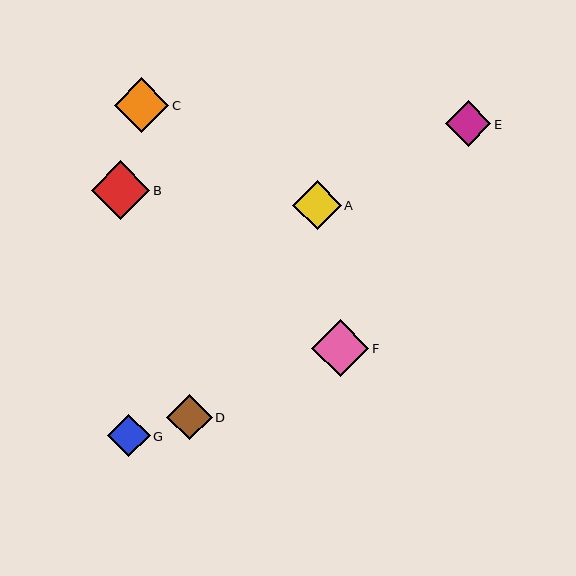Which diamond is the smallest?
Diamond G is the smallest with a size of approximately 42 pixels.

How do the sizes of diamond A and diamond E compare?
Diamond A and diamond E are approximately the same size.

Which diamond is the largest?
Diamond B is the largest with a size of approximately 58 pixels.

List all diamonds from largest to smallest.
From largest to smallest: B, F, C, A, D, E, G.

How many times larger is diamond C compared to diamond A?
Diamond C is approximately 1.1 times the size of diamond A.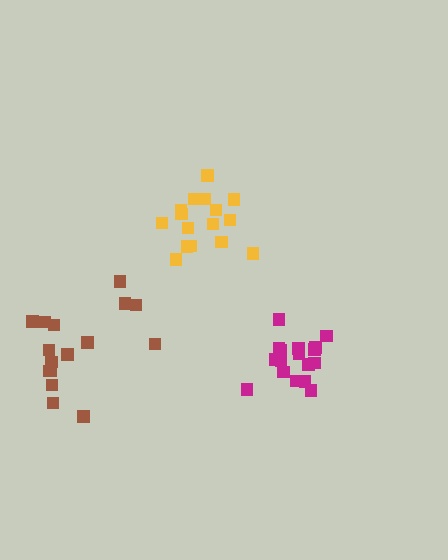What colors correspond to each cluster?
The clusters are colored: brown, magenta, yellow.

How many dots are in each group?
Group 1: 16 dots, Group 2: 17 dots, Group 3: 16 dots (49 total).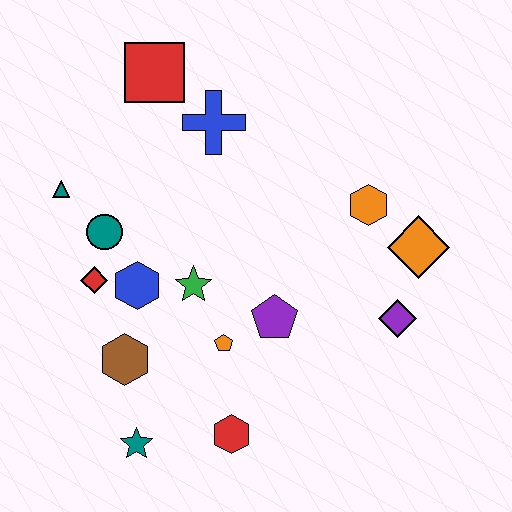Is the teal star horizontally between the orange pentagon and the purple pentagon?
No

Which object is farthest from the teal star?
The red square is farthest from the teal star.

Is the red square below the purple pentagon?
No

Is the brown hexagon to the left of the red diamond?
No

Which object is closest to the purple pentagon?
The orange pentagon is closest to the purple pentagon.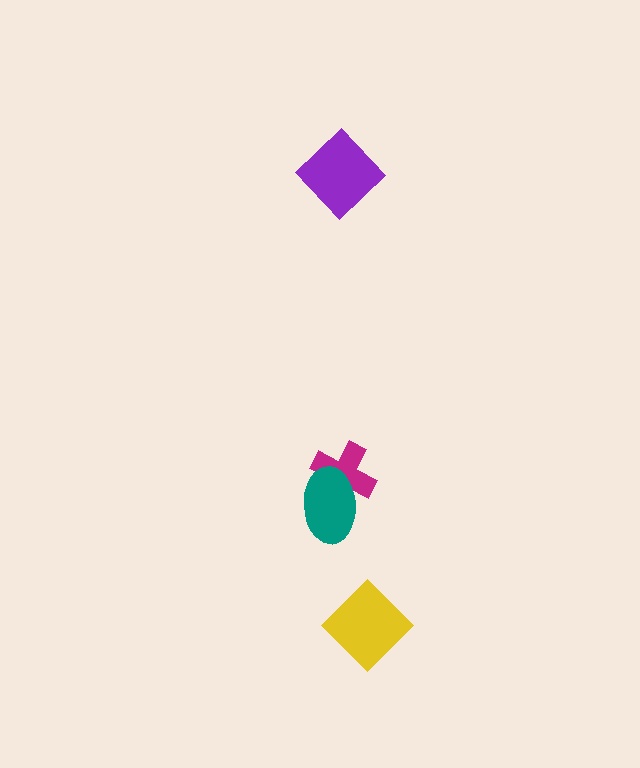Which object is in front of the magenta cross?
The teal ellipse is in front of the magenta cross.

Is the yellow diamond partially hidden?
No, no other shape covers it.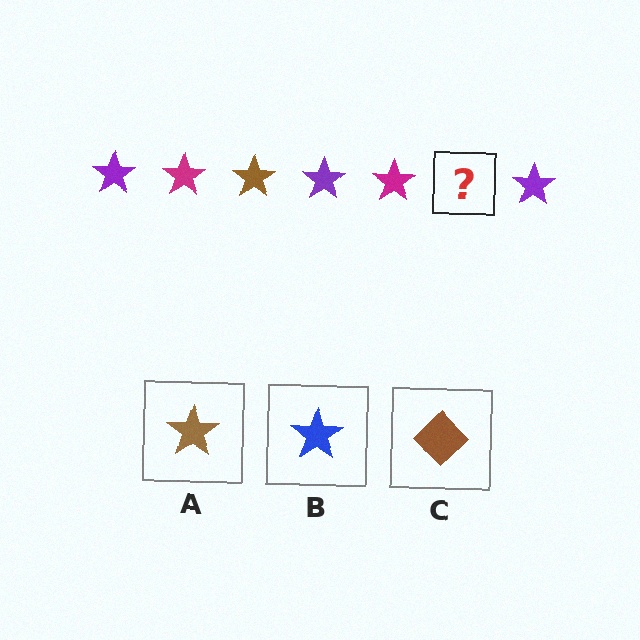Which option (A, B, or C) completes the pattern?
A.